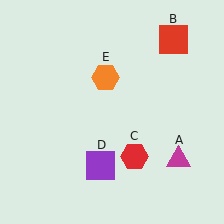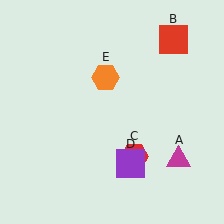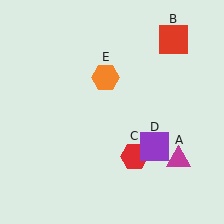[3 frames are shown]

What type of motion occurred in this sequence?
The purple square (object D) rotated counterclockwise around the center of the scene.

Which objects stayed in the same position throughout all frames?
Magenta triangle (object A) and red square (object B) and red hexagon (object C) and orange hexagon (object E) remained stationary.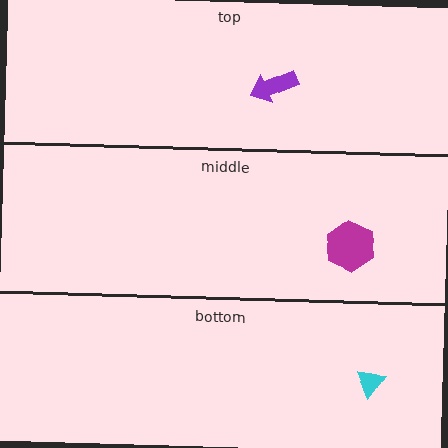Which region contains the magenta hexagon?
The middle region.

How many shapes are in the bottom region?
1.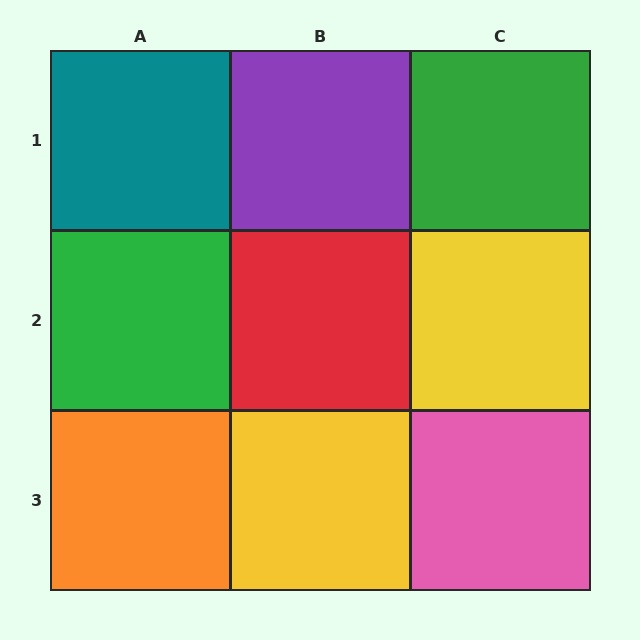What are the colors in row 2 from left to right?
Green, red, yellow.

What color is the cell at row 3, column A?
Orange.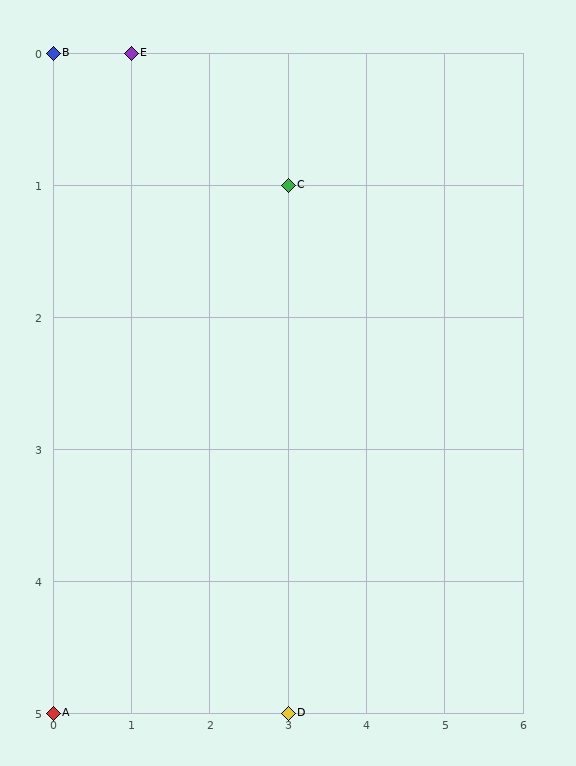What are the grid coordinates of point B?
Point B is at grid coordinates (0, 0).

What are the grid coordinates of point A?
Point A is at grid coordinates (0, 5).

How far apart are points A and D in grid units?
Points A and D are 3 columns apart.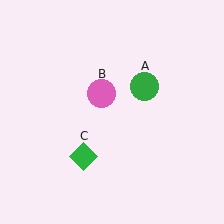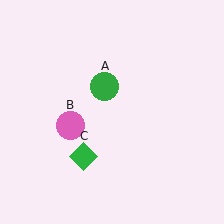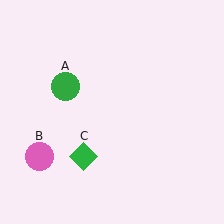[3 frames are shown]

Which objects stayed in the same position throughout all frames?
Green diamond (object C) remained stationary.